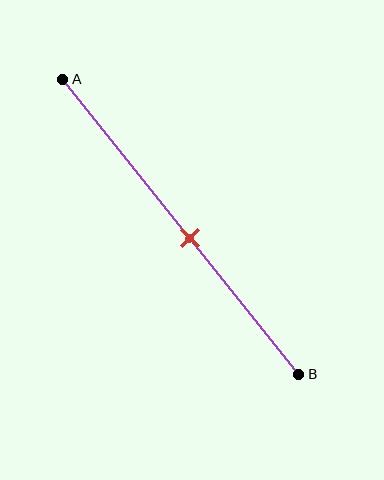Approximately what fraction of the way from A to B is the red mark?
The red mark is approximately 55% of the way from A to B.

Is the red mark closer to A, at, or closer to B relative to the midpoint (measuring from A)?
The red mark is closer to point B than the midpoint of segment AB.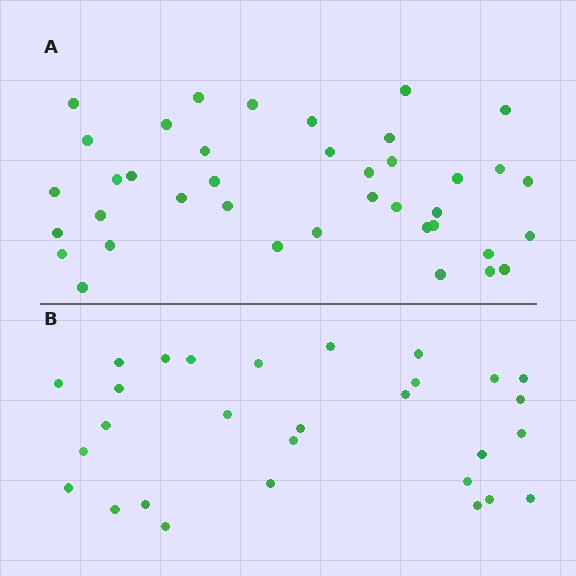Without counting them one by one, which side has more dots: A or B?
Region A (the top region) has more dots.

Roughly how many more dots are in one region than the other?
Region A has roughly 10 or so more dots than region B.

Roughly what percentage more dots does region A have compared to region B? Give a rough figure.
About 35% more.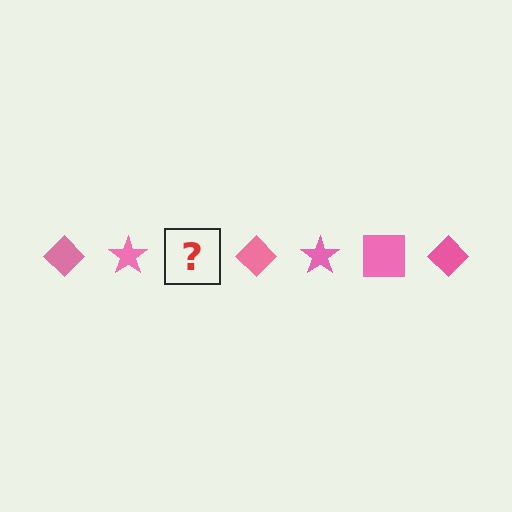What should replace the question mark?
The question mark should be replaced with a pink square.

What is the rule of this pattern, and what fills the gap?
The rule is that the pattern cycles through diamond, star, square shapes in pink. The gap should be filled with a pink square.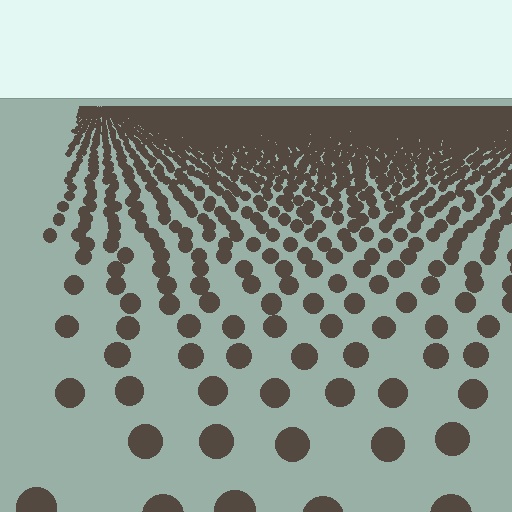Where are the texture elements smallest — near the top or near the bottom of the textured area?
Near the top.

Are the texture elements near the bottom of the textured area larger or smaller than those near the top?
Larger. Near the bottom, elements are closer to the viewer and appear at a bigger on-screen size.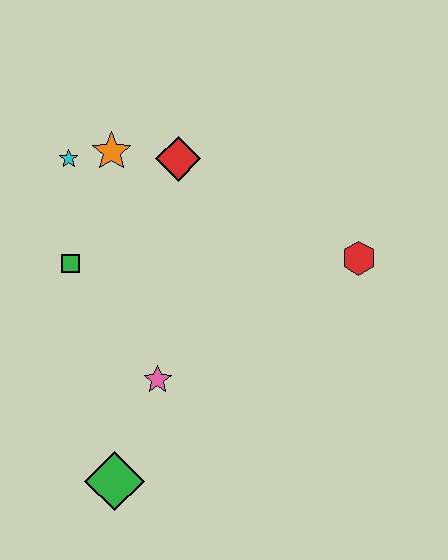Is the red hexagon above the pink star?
Yes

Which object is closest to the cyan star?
The orange star is closest to the cyan star.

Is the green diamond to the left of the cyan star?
No